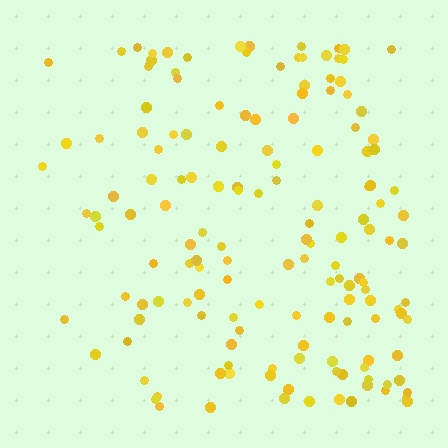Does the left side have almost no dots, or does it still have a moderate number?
Still a moderate number, just noticeably fewer than the right.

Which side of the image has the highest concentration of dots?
The right.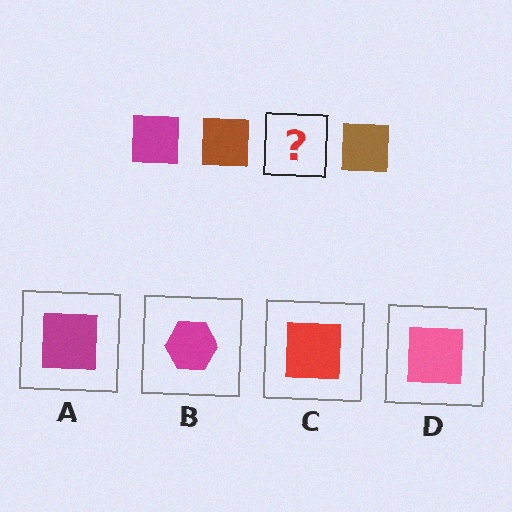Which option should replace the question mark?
Option A.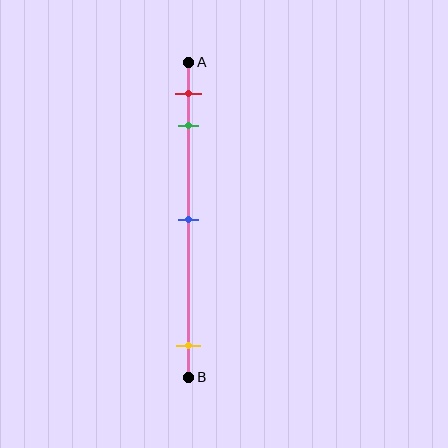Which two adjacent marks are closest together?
The red and green marks are the closest adjacent pair.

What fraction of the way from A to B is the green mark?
The green mark is approximately 20% (0.2) of the way from A to B.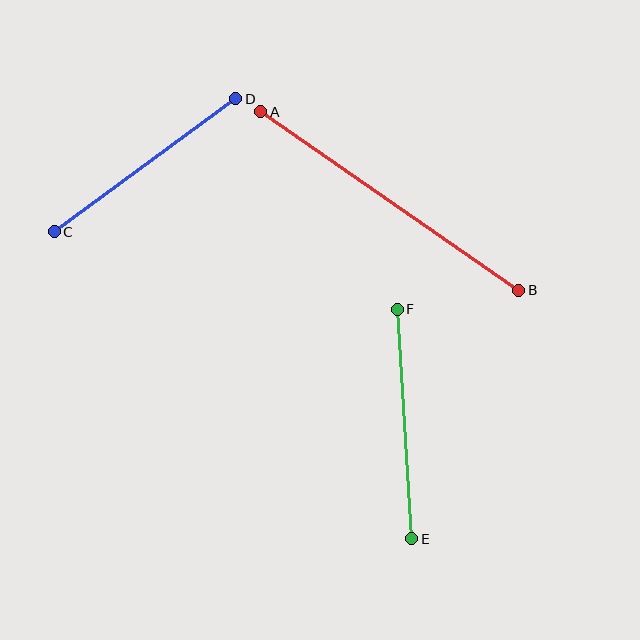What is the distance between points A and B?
The distance is approximately 314 pixels.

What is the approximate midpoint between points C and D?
The midpoint is at approximately (145, 165) pixels.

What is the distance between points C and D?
The distance is approximately 225 pixels.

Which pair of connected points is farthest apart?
Points A and B are farthest apart.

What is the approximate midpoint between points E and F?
The midpoint is at approximately (404, 424) pixels.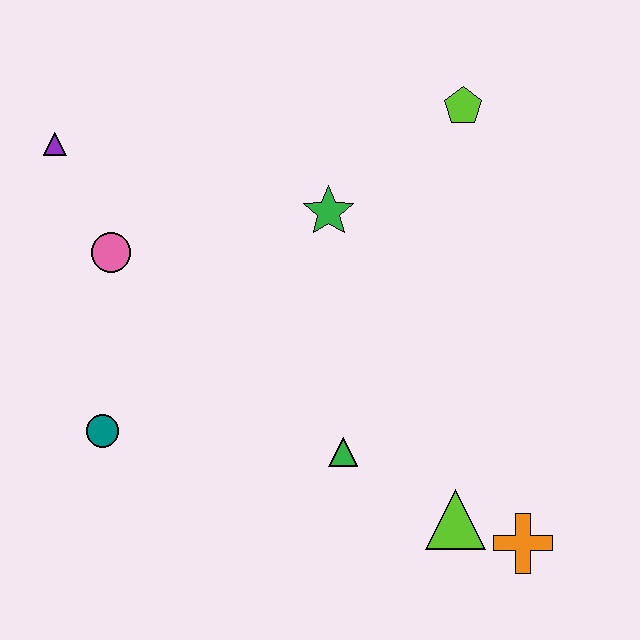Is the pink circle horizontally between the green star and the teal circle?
Yes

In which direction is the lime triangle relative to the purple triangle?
The lime triangle is to the right of the purple triangle.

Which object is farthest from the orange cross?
The purple triangle is farthest from the orange cross.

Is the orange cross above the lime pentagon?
No